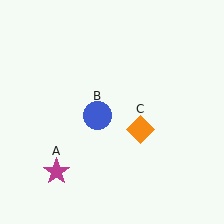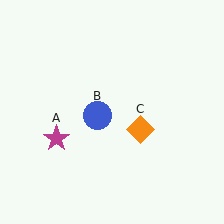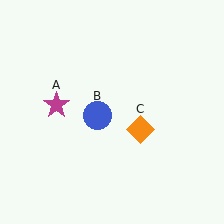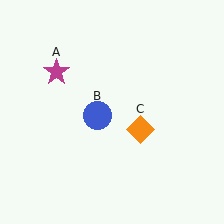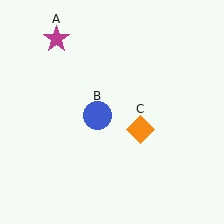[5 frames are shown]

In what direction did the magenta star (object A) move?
The magenta star (object A) moved up.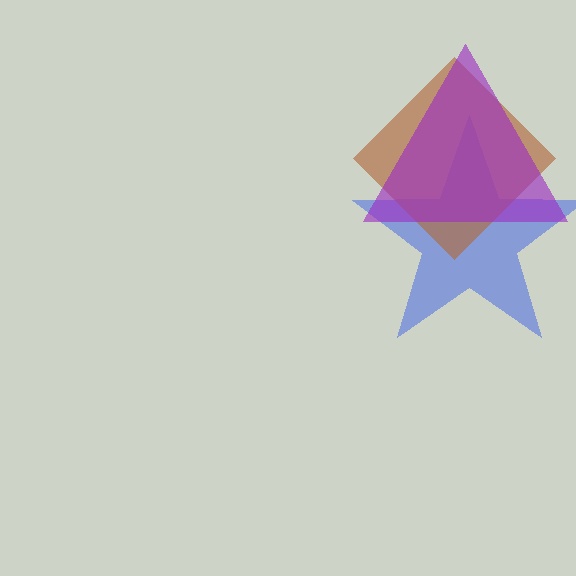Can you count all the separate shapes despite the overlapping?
Yes, there are 3 separate shapes.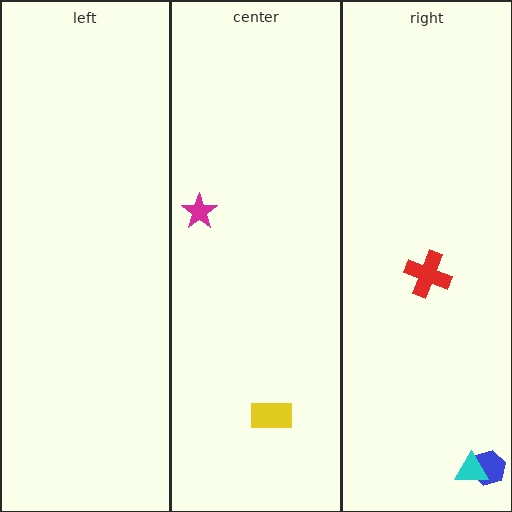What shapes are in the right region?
The red cross, the blue hexagon, the cyan triangle.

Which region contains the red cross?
The right region.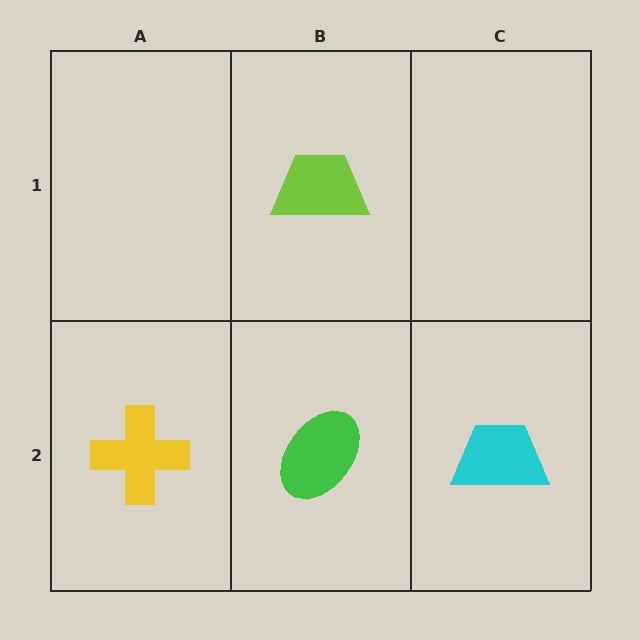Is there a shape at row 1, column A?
No, that cell is empty.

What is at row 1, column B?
A lime trapezoid.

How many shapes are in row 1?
1 shape.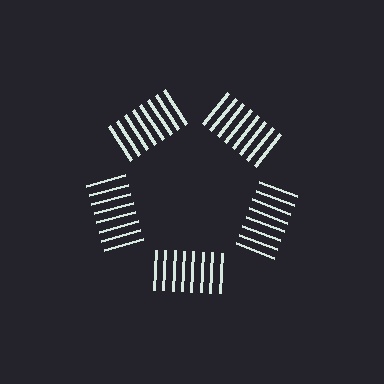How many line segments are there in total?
40 — 8 along each of the 5 edges.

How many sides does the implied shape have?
5 sides — the line-ends trace a pentagon.